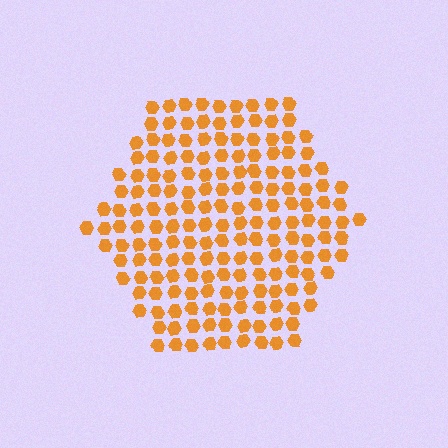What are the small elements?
The small elements are hexagons.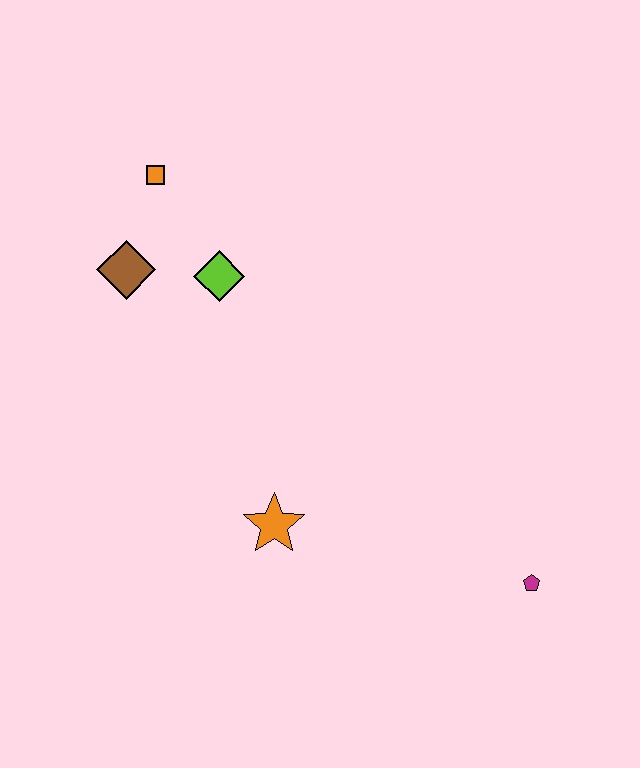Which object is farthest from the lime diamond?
The magenta pentagon is farthest from the lime diamond.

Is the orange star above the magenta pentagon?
Yes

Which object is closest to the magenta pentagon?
The orange star is closest to the magenta pentagon.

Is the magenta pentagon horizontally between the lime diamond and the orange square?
No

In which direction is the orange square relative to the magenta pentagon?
The orange square is above the magenta pentagon.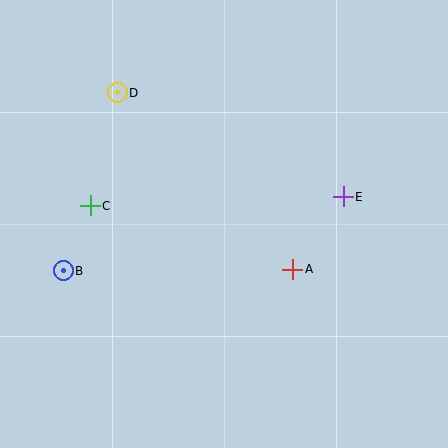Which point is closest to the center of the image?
Point A at (293, 269) is closest to the center.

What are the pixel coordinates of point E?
Point E is at (343, 197).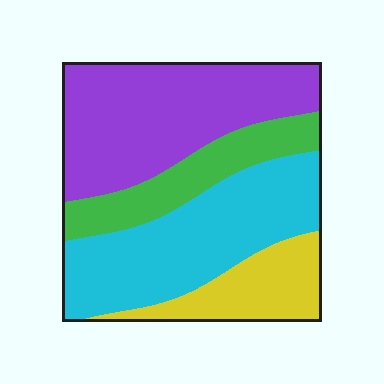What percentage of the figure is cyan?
Cyan covers about 35% of the figure.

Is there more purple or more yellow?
Purple.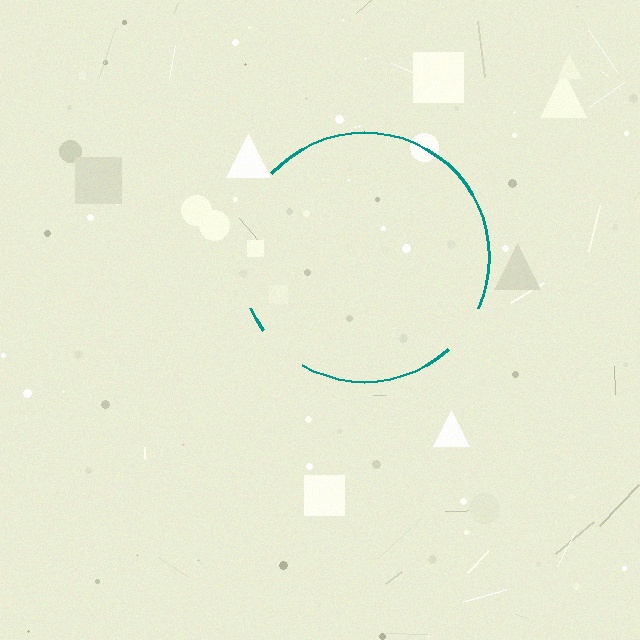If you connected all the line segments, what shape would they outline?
They would outline a circle.